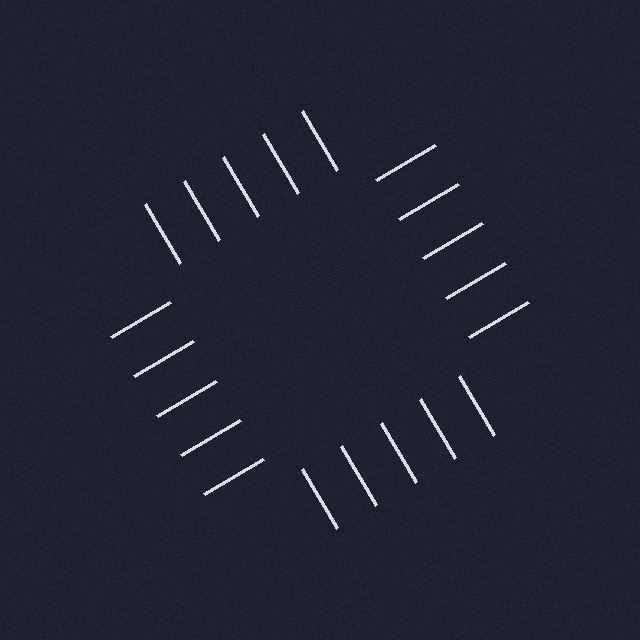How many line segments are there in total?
20 — 5 along each of the 4 edges.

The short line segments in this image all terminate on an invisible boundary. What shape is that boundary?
An illusory square — the line segments terminate on its edges but no continuous stroke is drawn.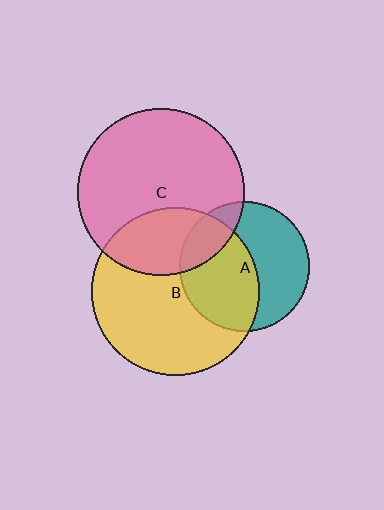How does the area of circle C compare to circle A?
Approximately 1.7 times.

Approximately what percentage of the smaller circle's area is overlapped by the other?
Approximately 20%.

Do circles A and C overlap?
Yes.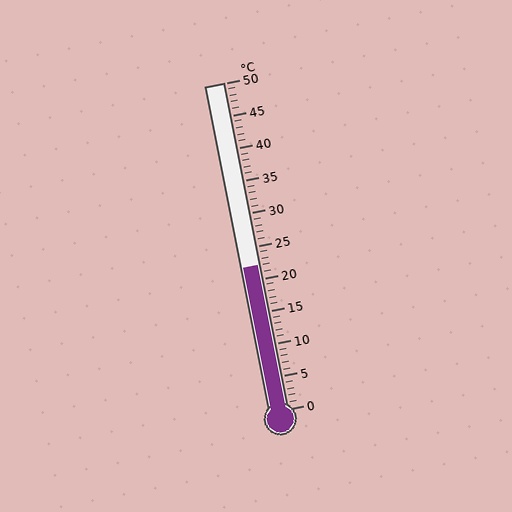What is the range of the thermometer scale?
The thermometer scale ranges from 0°C to 50°C.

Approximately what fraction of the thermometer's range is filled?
The thermometer is filled to approximately 45% of its range.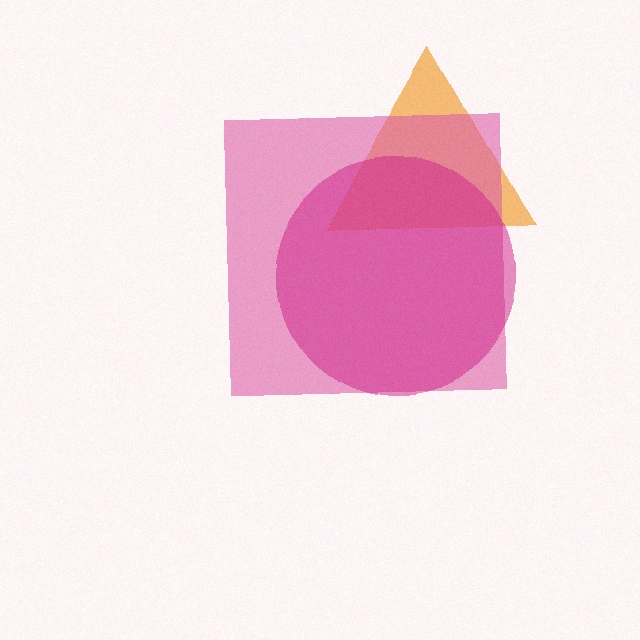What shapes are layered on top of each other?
The layered shapes are: an orange triangle, a pink square, a magenta circle.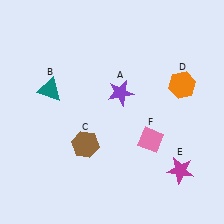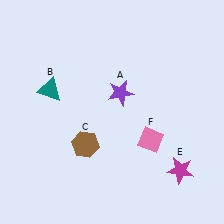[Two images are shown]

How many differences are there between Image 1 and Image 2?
There is 1 difference between the two images.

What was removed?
The orange hexagon (D) was removed in Image 2.